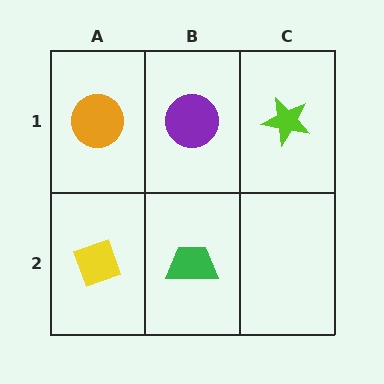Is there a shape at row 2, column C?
No, that cell is empty.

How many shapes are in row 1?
3 shapes.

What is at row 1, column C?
A lime star.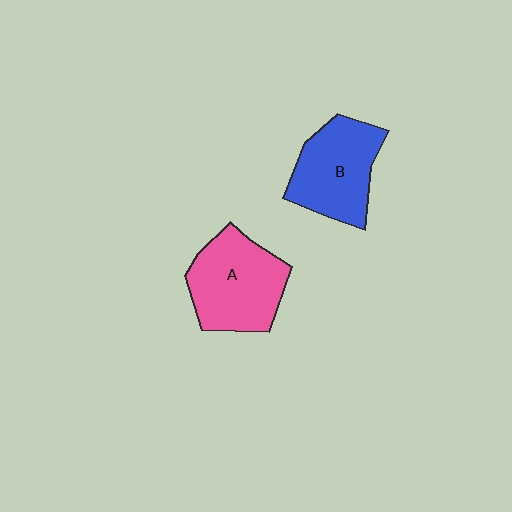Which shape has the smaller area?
Shape B (blue).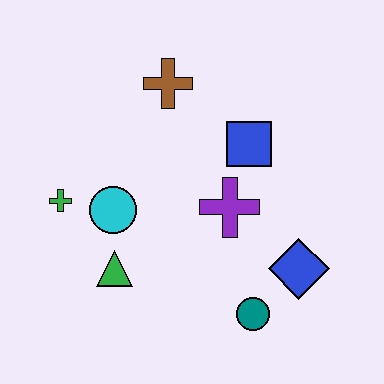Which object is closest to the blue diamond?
The teal circle is closest to the blue diamond.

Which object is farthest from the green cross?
The blue diamond is farthest from the green cross.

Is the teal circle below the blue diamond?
Yes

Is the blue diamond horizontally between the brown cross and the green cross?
No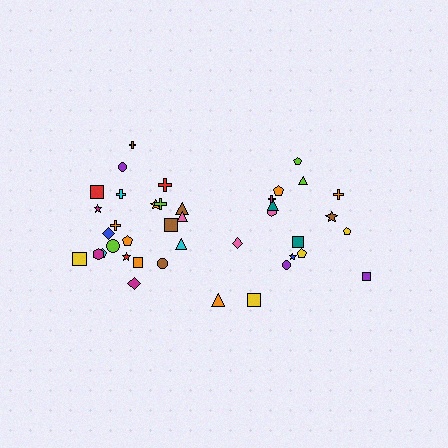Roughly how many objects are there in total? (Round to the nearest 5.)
Roughly 40 objects in total.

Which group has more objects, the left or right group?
The left group.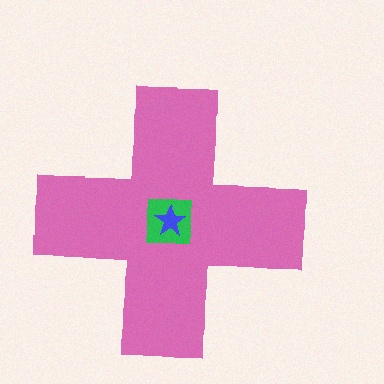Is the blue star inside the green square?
Yes.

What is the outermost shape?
The pink cross.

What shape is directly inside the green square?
The blue star.